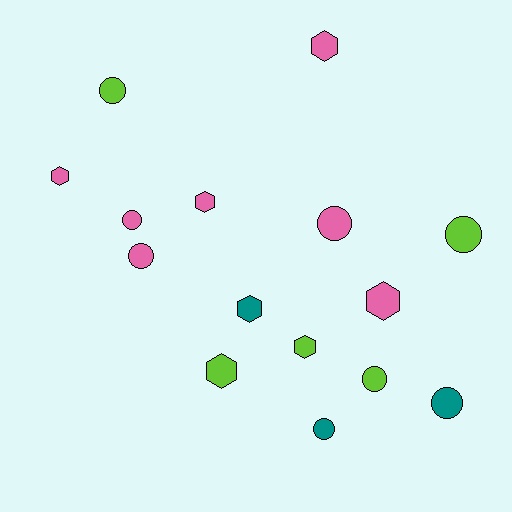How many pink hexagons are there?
There are 4 pink hexagons.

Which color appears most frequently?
Pink, with 7 objects.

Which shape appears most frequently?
Circle, with 8 objects.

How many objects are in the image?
There are 15 objects.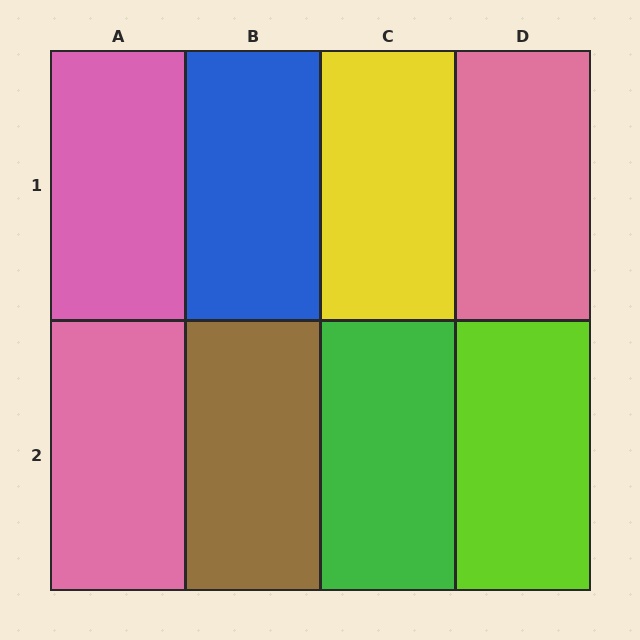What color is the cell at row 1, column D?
Pink.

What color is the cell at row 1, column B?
Blue.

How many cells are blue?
1 cell is blue.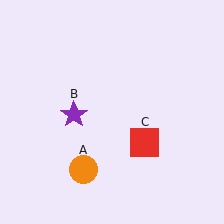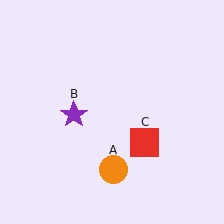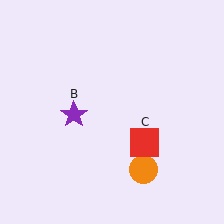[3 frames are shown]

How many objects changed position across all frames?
1 object changed position: orange circle (object A).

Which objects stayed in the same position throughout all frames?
Purple star (object B) and red square (object C) remained stationary.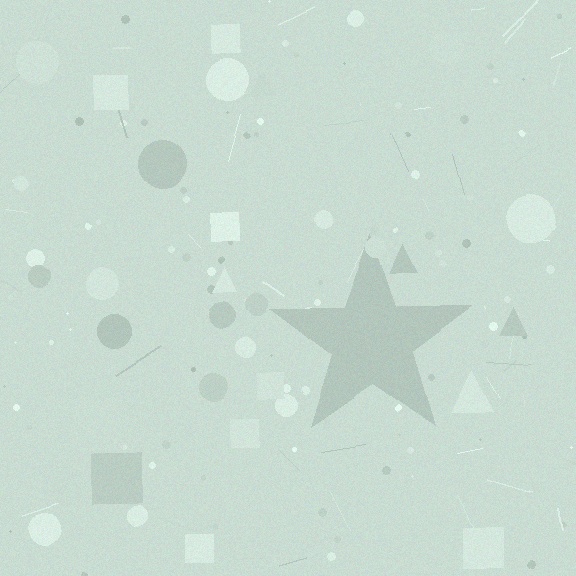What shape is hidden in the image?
A star is hidden in the image.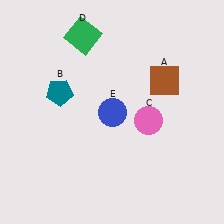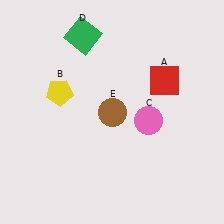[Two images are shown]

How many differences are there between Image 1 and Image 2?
There are 3 differences between the two images.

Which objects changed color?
A changed from brown to red. B changed from teal to yellow. E changed from blue to brown.